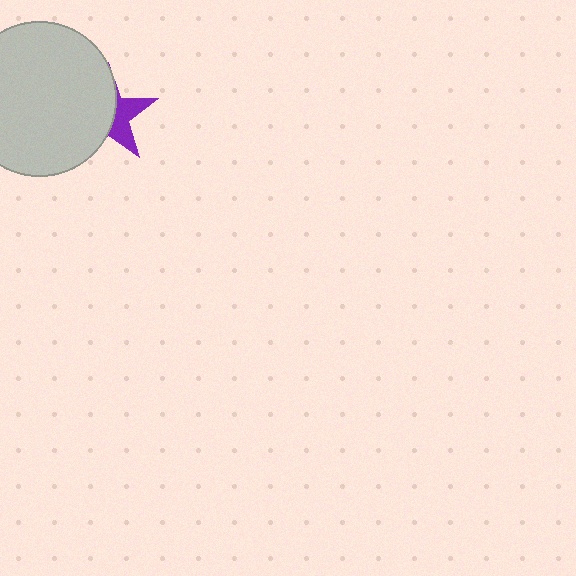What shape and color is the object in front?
The object in front is a light gray circle.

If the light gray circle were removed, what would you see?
You would see the complete purple star.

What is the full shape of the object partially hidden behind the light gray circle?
The partially hidden object is a purple star.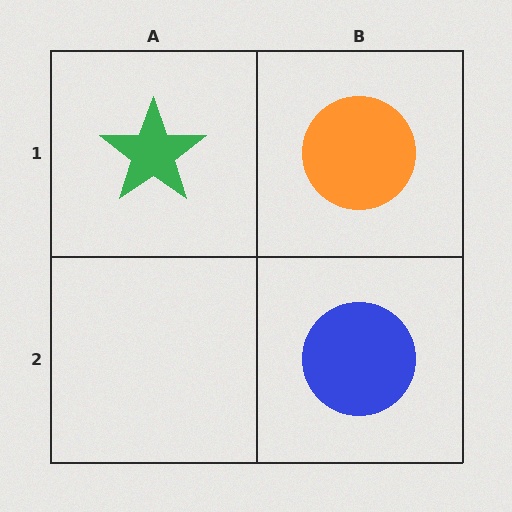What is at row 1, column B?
An orange circle.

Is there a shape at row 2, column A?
No, that cell is empty.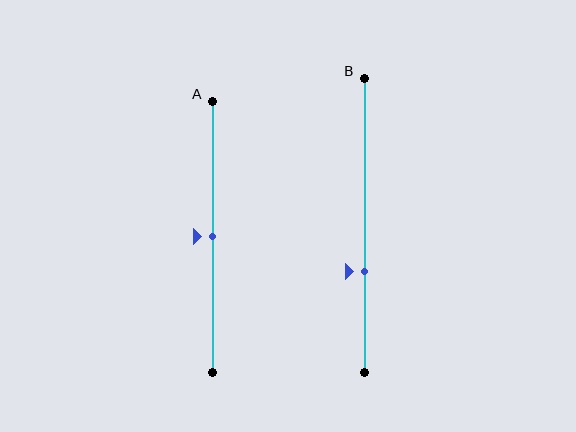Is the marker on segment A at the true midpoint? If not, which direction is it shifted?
Yes, the marker on segment A is at the true midpoint.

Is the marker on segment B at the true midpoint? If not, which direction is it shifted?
No, the marker on segment B is shifted downward by about 16% of the segment length.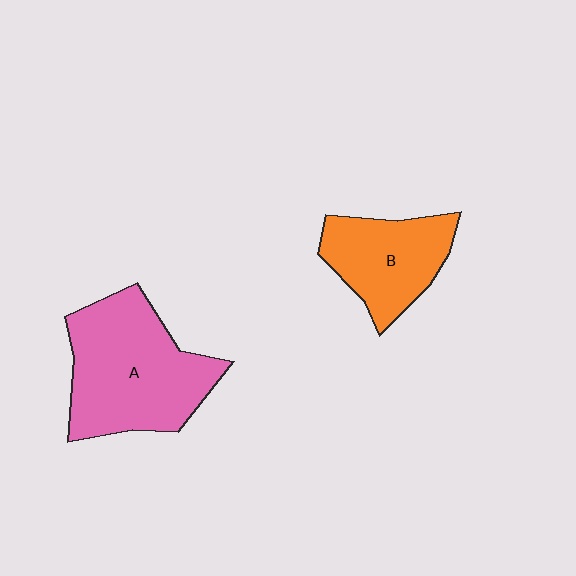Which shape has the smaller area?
Shape B (orange).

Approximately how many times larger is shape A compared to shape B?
Approximately 1.6 times.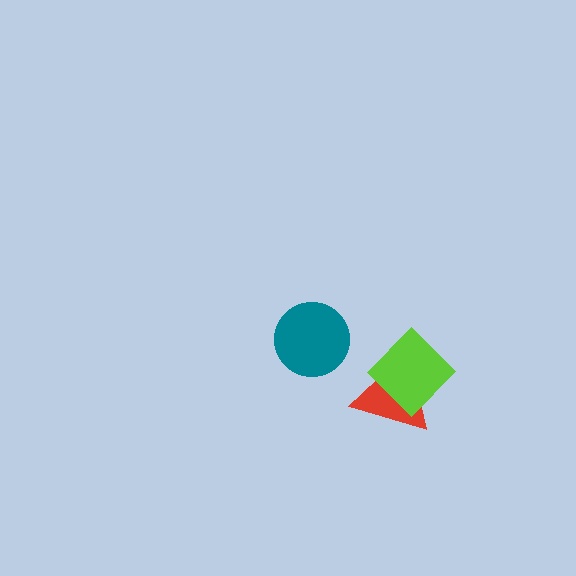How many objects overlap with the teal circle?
0 objects overlap with the teal circle.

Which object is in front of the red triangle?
The lime diamond is in front of the red triangle.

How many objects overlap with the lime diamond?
1 object overlaps with the lime diamond.